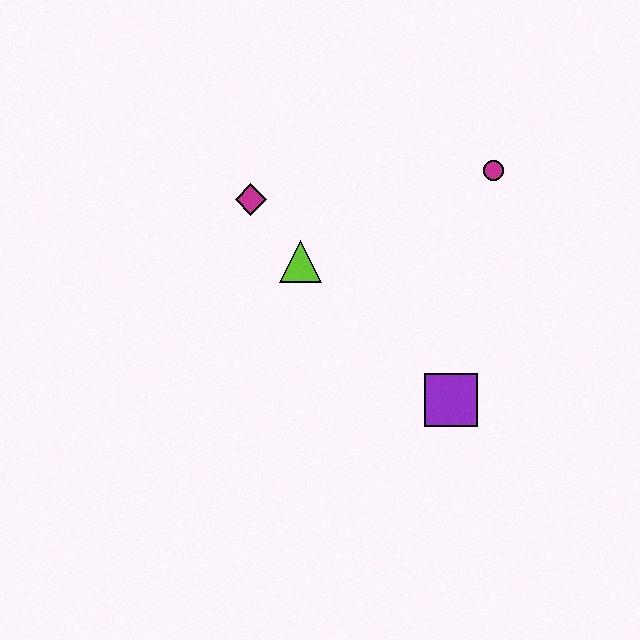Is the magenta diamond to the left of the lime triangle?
Yes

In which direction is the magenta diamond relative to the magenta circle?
The magenta diamond is to the left of the magenta circle.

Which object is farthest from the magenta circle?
The magenta diamond is farthest from the magenta circle.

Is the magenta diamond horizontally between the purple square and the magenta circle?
No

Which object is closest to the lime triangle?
The magenta diamond is closest to the lime triangle.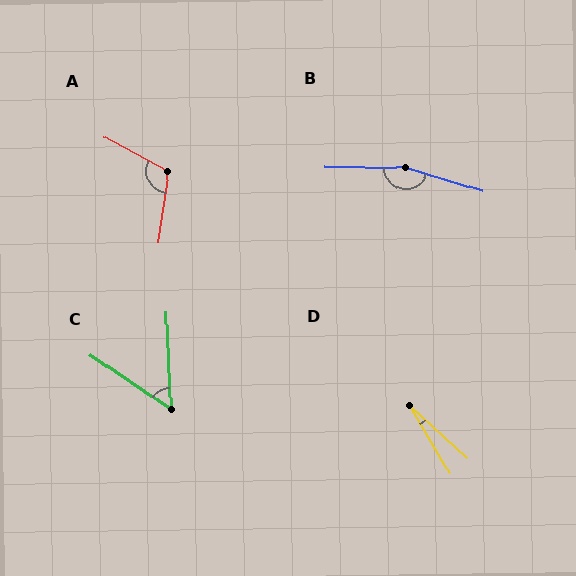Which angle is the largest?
B, at approximately 163 degrees.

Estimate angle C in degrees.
Approximately 53 degrees.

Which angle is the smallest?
D, at approximately 18 degrees.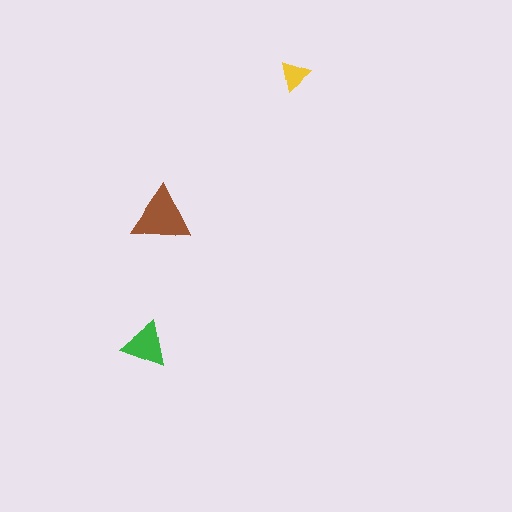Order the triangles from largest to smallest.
the brown one, the green one, the yellow one.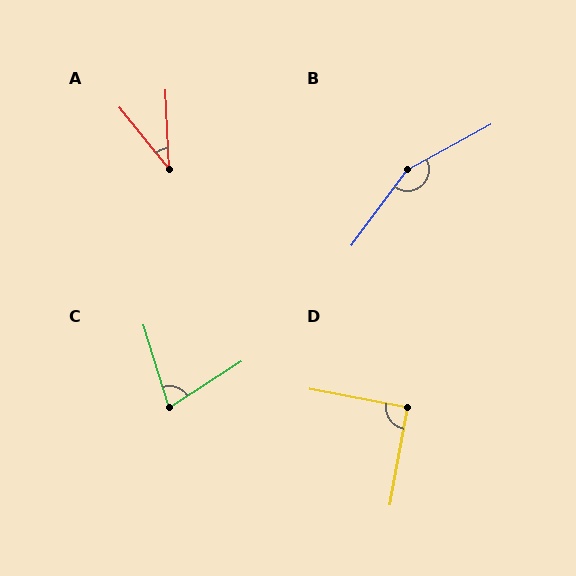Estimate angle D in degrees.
Approximately 91 degrees.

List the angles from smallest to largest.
A (36°), C (74°), D (91°), B (155°).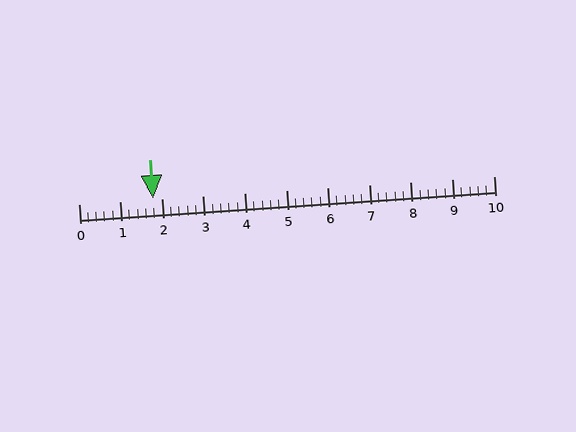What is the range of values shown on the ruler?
The ruler shows values from 0 to 10.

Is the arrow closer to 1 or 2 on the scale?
The arrow is closer to 2.